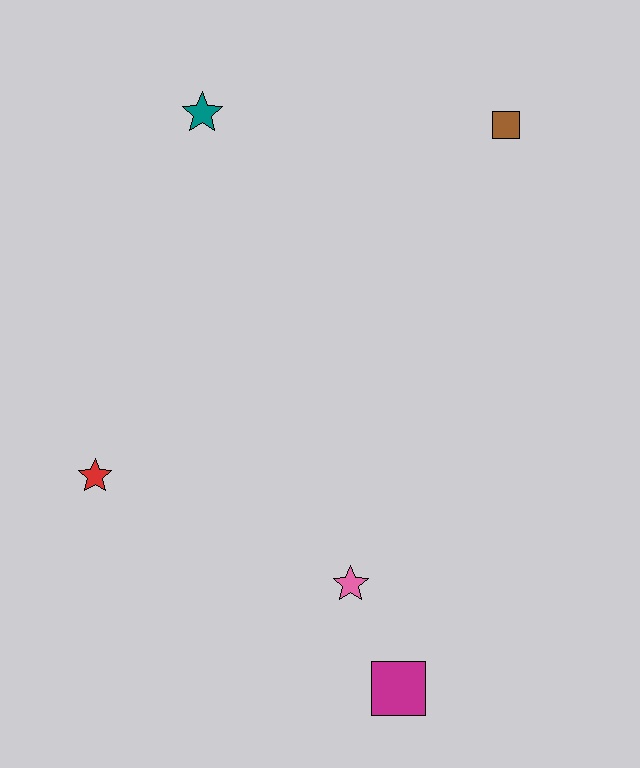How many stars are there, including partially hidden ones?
There are 3 stars.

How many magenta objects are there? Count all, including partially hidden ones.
There is 1 magenta object.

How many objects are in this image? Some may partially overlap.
There are 5 objects.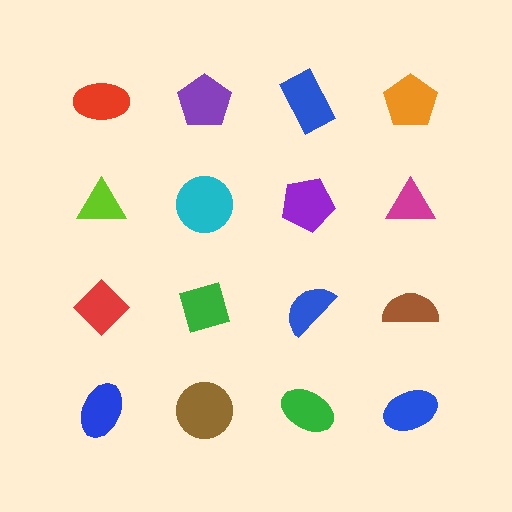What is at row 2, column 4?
A magenta triangle.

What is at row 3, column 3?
A blue semicircle.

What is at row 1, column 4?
An orange pentagon.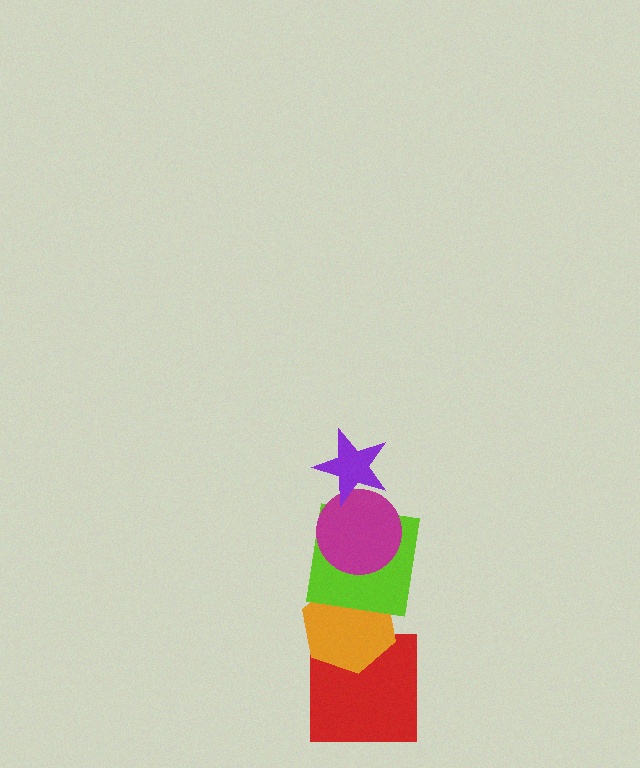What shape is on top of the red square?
The orange hexagon is on top of the red square.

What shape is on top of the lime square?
The magenta circle is on top of the lime square.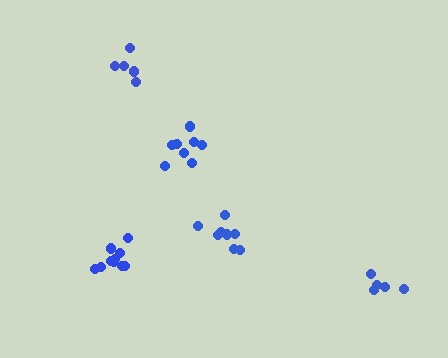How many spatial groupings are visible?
There are 5 spatial groupings.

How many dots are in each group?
Group 1: 5 dots, Group 2: 5 dots, Group 3: 9 dots, Group 4: 10 dots, Group 5: 8 dots (37 total).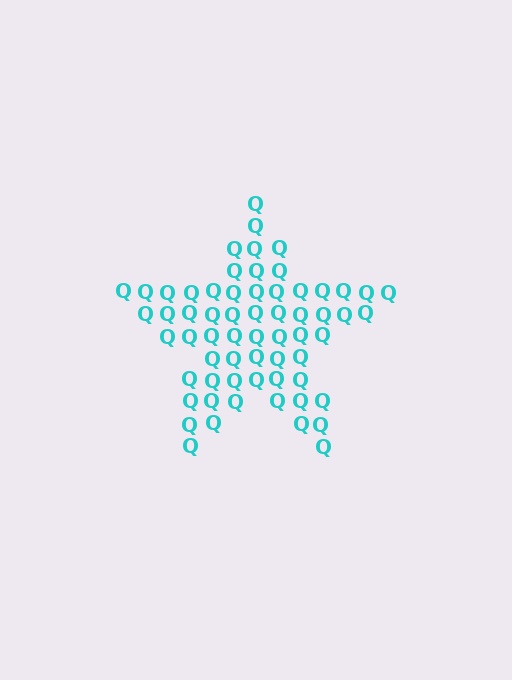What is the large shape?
The large shape is a star.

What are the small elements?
The small elements are letter Q's.